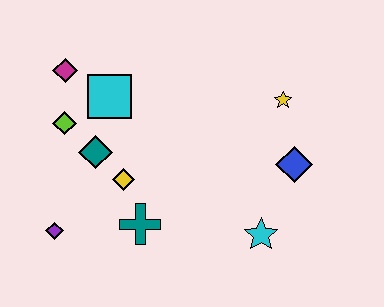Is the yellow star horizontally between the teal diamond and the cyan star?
No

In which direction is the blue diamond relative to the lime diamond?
The blue diamond is to the right of the lime diamond.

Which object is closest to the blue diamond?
The yellow star is closest to the blue diamond.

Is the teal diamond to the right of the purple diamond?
Yes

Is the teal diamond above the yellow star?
No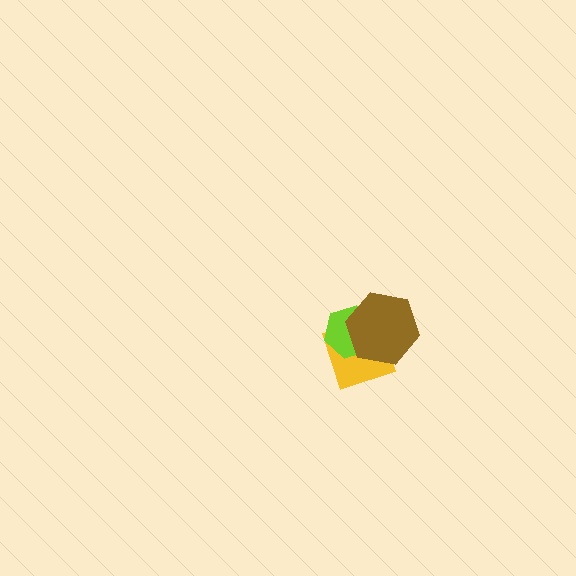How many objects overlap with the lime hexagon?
2 objects overlap with the lime hexagon.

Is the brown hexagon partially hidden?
No, no other shape covers it.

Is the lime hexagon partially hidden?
Yes, it is partially covered by another shape.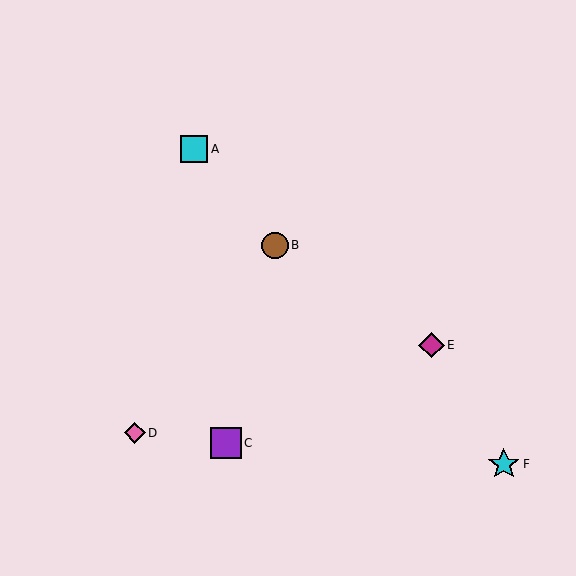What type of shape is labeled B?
Shape B is a brown circle.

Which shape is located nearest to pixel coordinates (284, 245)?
The brown circle (labeled B) at (275, 245) is nearest to that location.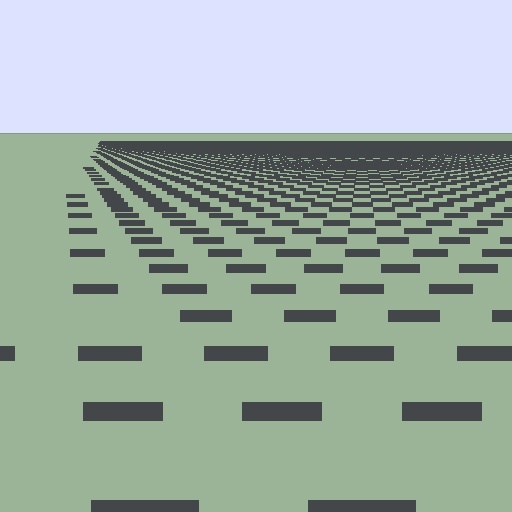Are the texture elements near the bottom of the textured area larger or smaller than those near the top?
Larger. Near the bottom, elements are closer to the viewer and appear at a bigger on-screen size.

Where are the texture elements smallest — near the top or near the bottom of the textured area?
Near the top.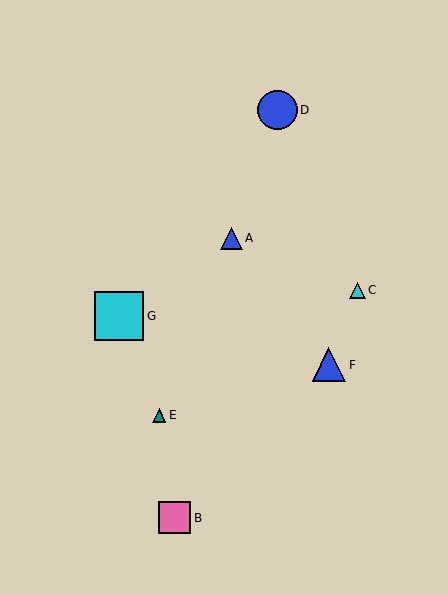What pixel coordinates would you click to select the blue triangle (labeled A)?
Click at (231, 238) to select the blue triangle A.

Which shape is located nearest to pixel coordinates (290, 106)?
The blue circle (labeled D) at (277, 110) is nearest to that location.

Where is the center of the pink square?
The center of the pink square is at (174, 518).